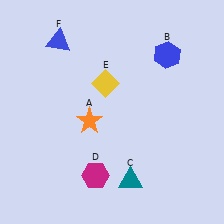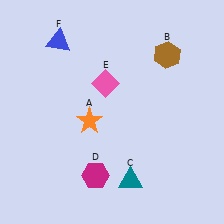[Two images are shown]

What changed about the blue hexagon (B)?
In Image 1, B is blue. In Image 2, it changed to brown.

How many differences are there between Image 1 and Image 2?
There are 2 differences between the two images.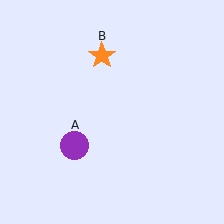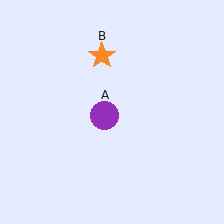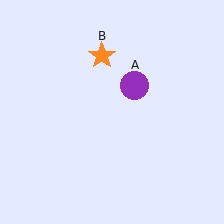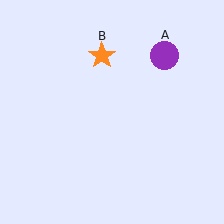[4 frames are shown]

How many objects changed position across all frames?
1 object changed position: purple circle (object A).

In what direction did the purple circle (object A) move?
The purple circle (object A) moved up and to the right.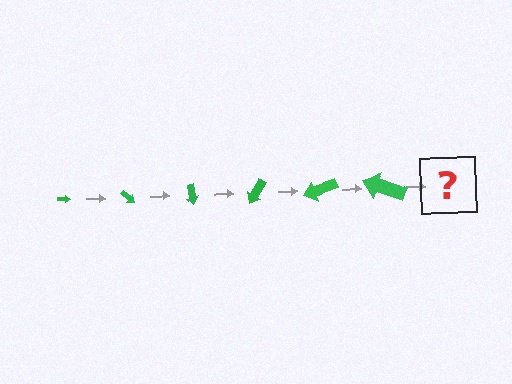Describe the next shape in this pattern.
It should be an arrow, larger than the previous one and rotated 240 degrees from the start.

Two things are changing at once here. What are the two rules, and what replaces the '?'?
The two rules are that the arrow grows larger each step and it rotates 40 degrees each step. The '?' should be an arrow, larger than the previous one and rotated 240 degrees from the start.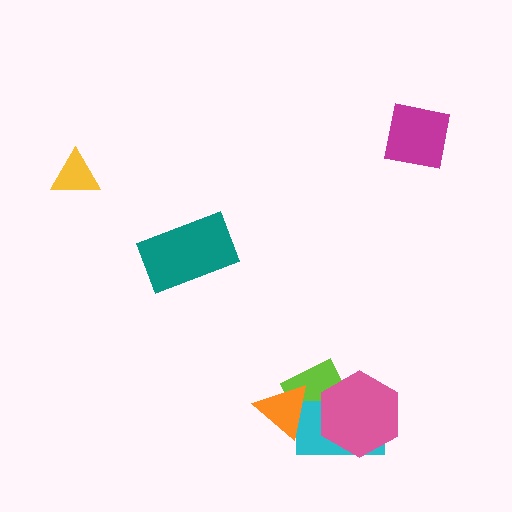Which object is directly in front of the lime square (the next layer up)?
The cyan rectangle is directly in front of the lime square.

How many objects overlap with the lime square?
3 objects overlap with the lime square.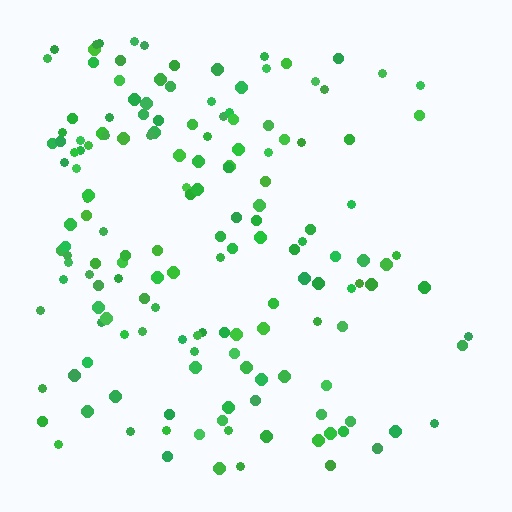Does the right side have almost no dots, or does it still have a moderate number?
Still a moderate number, just noticeably fewer than the left.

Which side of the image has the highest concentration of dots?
The left.